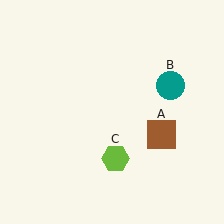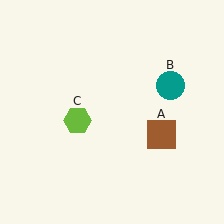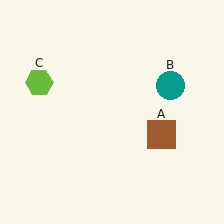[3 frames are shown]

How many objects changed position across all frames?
1 object changed position: lime hexagon (object C).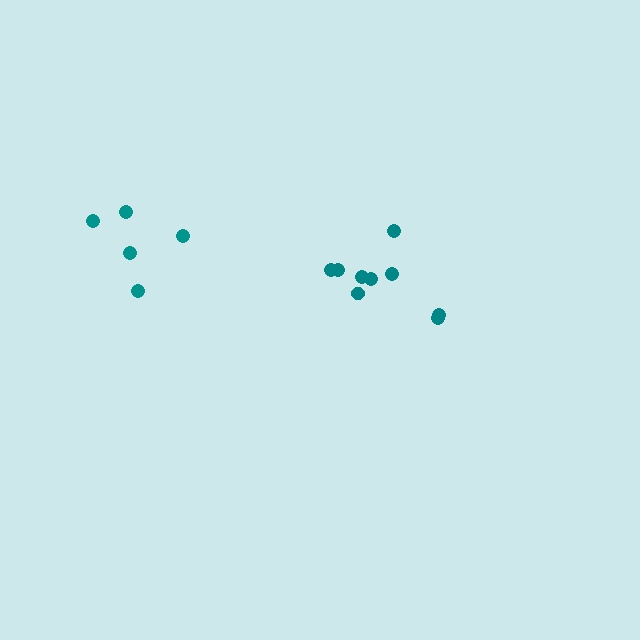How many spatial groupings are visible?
There are 2 spatial groupings.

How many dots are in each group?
Group 1: 5 dots, Group 2: 9 dots (14 total).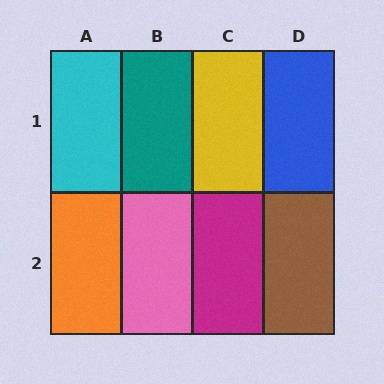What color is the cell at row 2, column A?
Orange.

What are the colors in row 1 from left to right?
Cyan, teal, yellow, blue.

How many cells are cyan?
1 cell is cyan.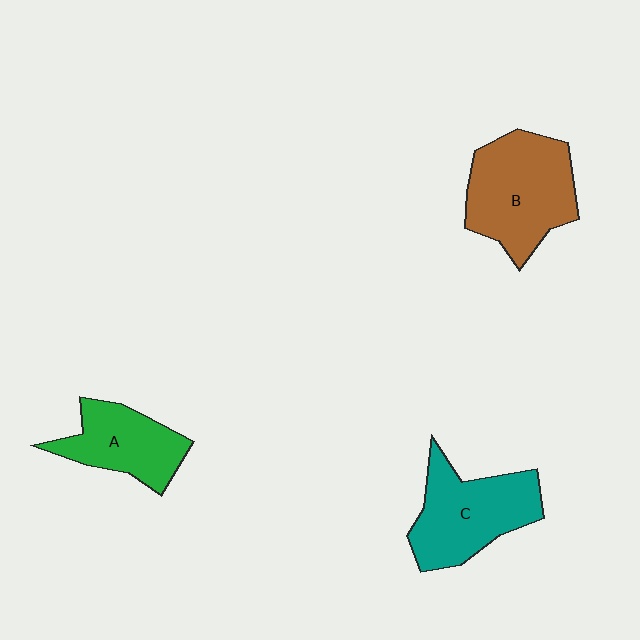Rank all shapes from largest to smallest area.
From largest to smallest: B (brown), C (teal), A (green).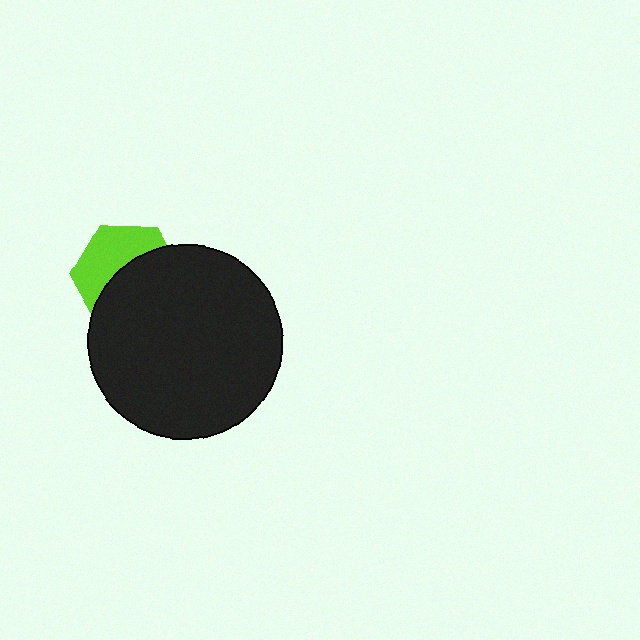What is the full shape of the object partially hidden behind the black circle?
The partially hidden object is a lime hexagon.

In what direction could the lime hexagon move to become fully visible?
The lime hexagon could move toward the upper-left. That would shift it out from behind the black circle entirely.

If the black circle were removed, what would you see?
You would see the complete lime hexagon.